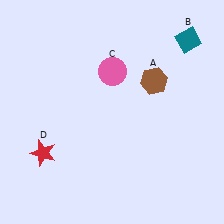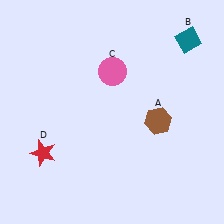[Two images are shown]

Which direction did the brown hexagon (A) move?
The brown hexagon (A) moved down.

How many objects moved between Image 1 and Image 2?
1 object moved between the two images.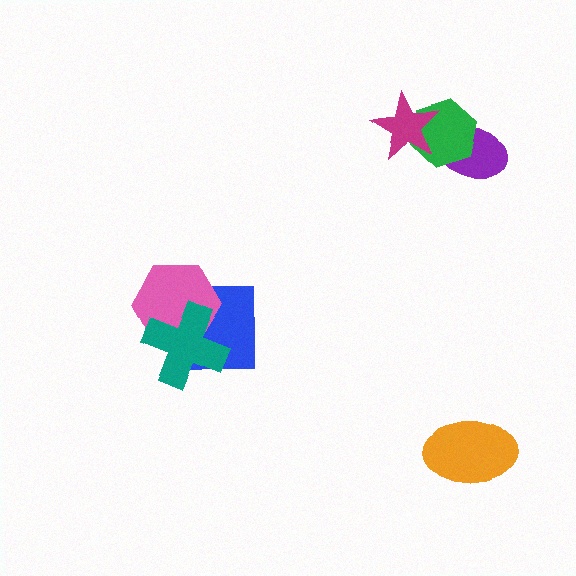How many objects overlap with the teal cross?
2 objects overlap with the teal cross.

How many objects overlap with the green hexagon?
2 objects overlap with the green hexagon.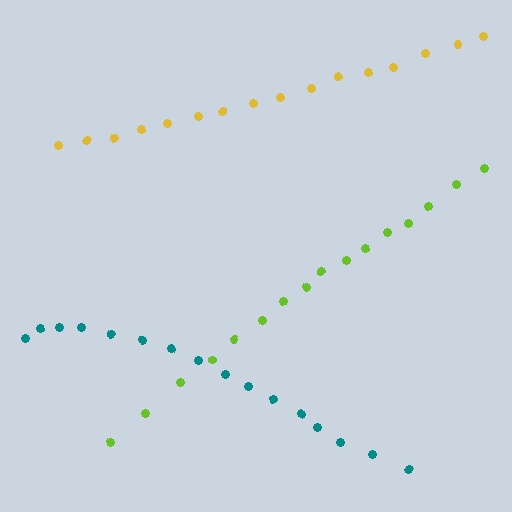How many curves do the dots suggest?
There are 3 distinct paths.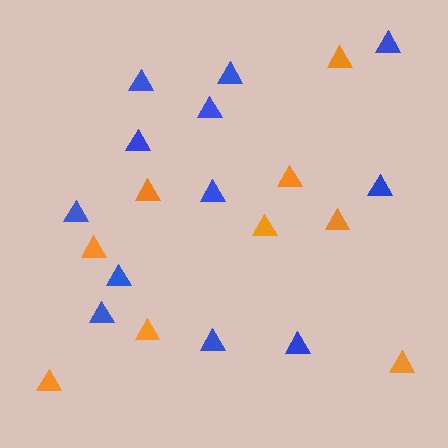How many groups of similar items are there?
There are 2 groups: one group of blue triangles (12) and one group of orange triangles (9).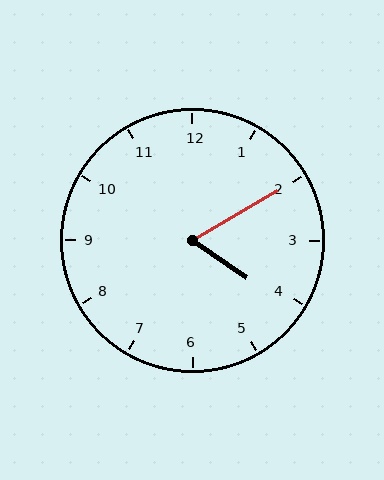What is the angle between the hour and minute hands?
Approximately 65 degrees.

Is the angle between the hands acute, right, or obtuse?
It is acute.